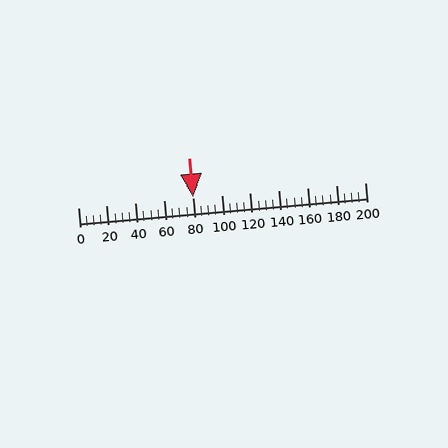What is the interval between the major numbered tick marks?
The major tick marks are spaced 20 units apart.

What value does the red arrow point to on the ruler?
The red arrow points to approximately 80.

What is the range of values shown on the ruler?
The ruler shows values from 0 to 200.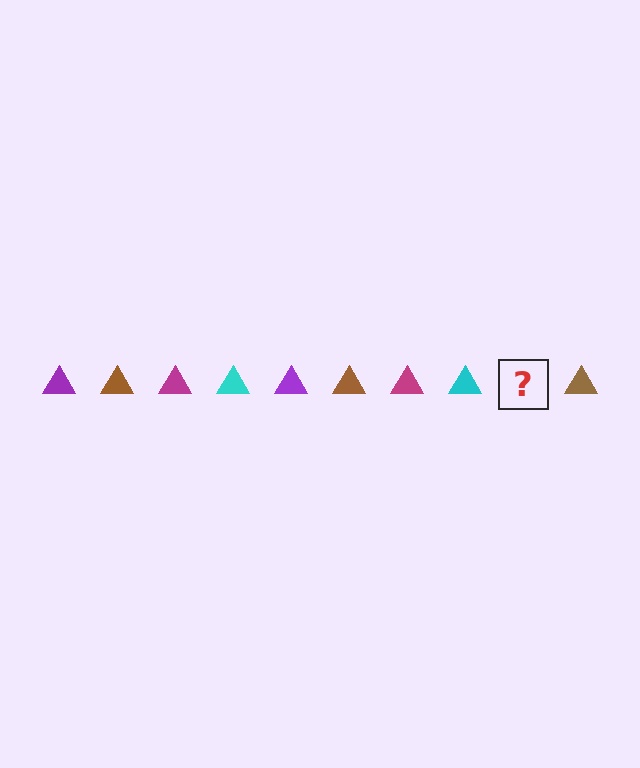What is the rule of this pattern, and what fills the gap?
The rule is that the pattern cycles through purple, brown, magenta, cyan triangles. The gap should be filled with a purple triangle.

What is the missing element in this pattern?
The missing element is a purple triangle.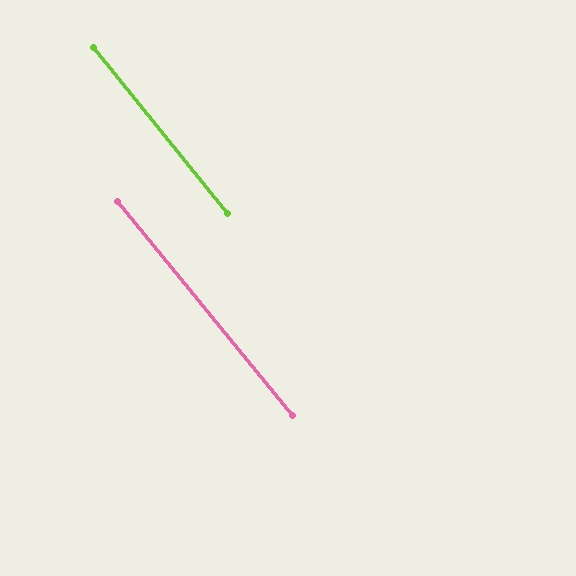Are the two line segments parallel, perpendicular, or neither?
Parallel — their directions differ by only 0.6°.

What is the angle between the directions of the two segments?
Approximately 1 degree.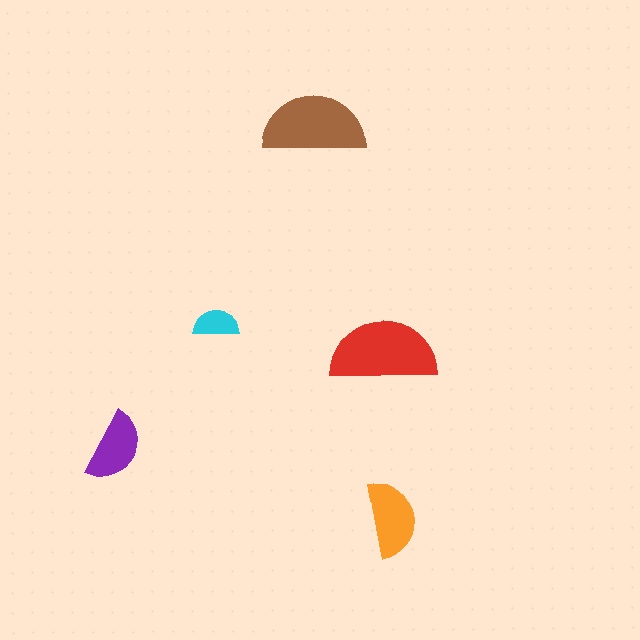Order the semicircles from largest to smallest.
the red one, the brown one, the orange one, the purple one, the cyan one.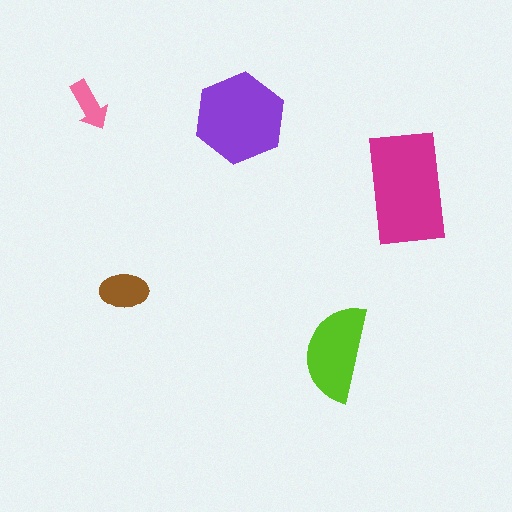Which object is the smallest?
The pink arrow.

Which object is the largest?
The magenta rectangle.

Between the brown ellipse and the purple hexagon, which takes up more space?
The purple hexagon.